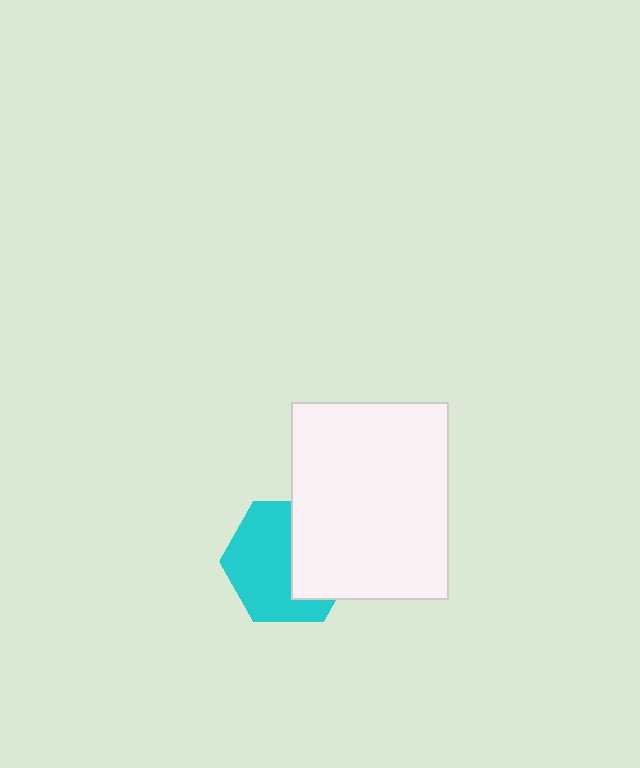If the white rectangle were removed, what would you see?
You would see the complete cyan hexagon.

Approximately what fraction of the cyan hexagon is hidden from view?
Roughly 40% of the cyan hexagon is hidden behind the white rectangle.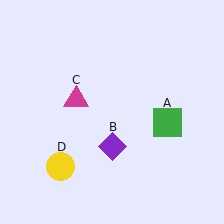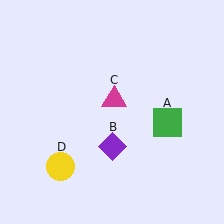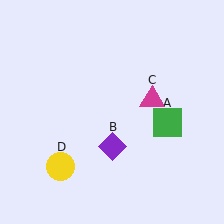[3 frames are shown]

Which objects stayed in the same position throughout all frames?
Green square (object A) and purple diamond (object B) and yellow circle (object D) remained stationary.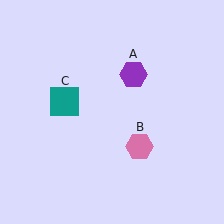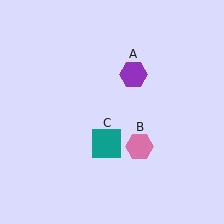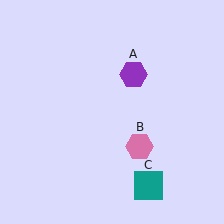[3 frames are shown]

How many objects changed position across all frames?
1 object changed position: teal square (object C).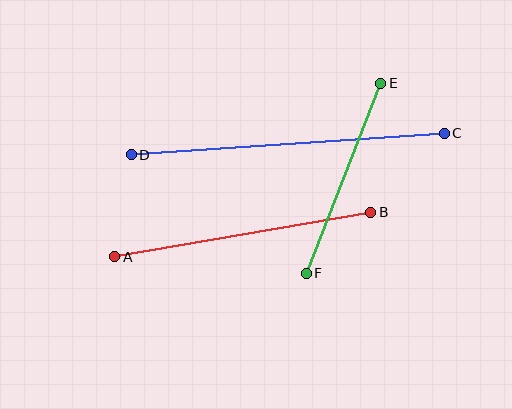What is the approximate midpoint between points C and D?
The midpoint is at approximately (288, 144) pixels.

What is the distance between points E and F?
The distance is approximately 204 pixels.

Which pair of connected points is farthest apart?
Points C and D are farthest apart.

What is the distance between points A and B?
The distance is approximately 260 pixels.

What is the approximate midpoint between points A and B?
The midpoint is at approximately (243, 234) pixels.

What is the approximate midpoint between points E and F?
The midpoint is at approximately (344, 178) pixels.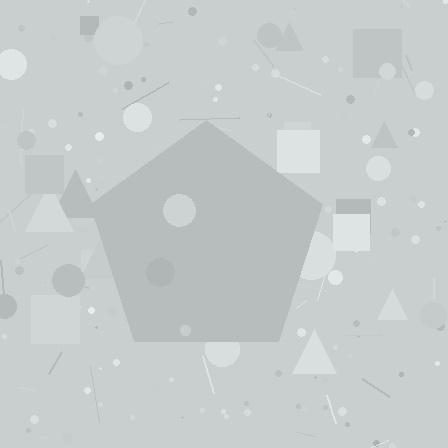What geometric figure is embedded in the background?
A pentagon is embedded in the background.